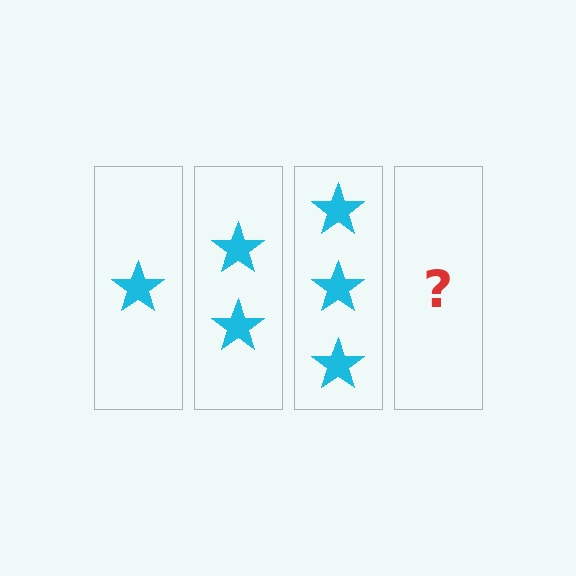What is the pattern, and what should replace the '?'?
The pattern is that each step adds one more star. The '?' should be 4 stars.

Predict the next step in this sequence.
The next step is 4 stars.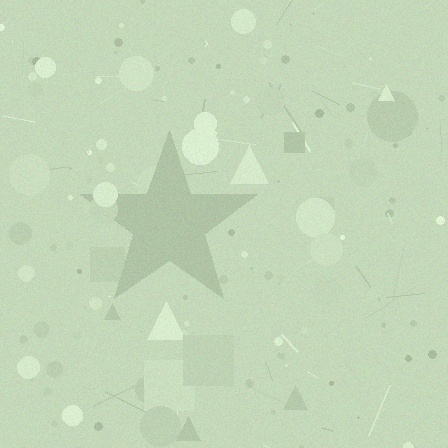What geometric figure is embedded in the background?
A star is embedded in the background.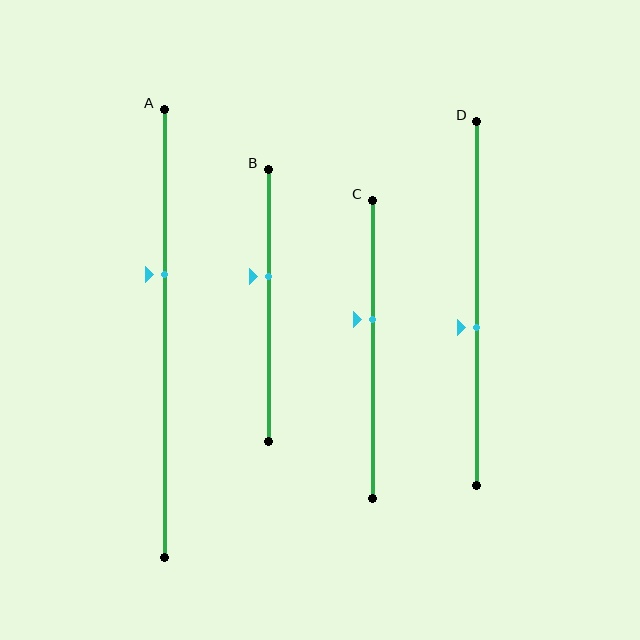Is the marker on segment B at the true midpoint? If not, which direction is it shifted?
No, the marker on segment B is shifted upward by about 11% of the segment length.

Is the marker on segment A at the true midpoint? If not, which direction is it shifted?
No, the marker on segment A is shifted upward by about 13% of the segment length.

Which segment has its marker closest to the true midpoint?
Segment D has its marker closest to the true midpoint.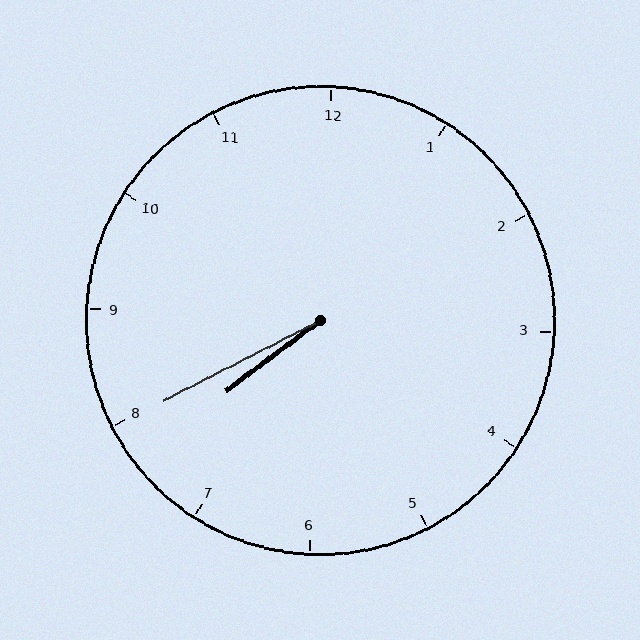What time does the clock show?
7:40.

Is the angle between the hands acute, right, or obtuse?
It is acute.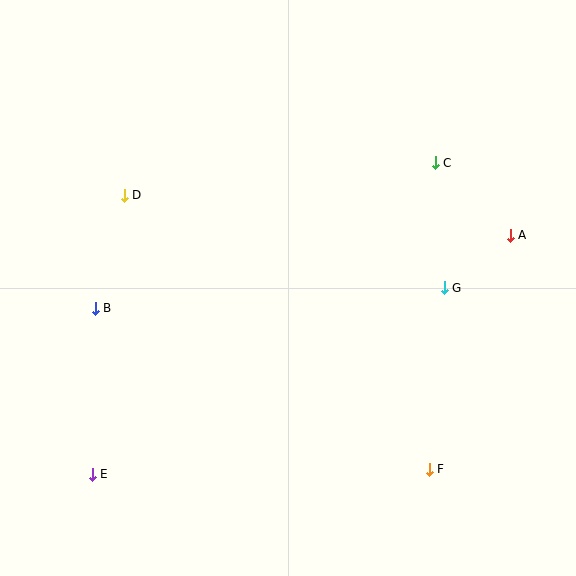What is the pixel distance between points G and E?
The distance between G and E is 398 pixels.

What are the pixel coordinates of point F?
Point F is at (429, 469).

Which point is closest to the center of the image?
Point G at (444, 288) is closest to the center.